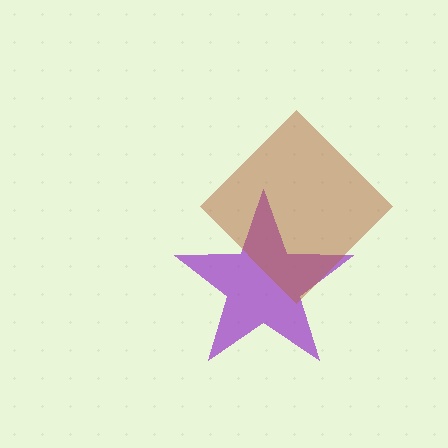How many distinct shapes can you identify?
There are 2 distinct shapes: a purple star, a brown diamond.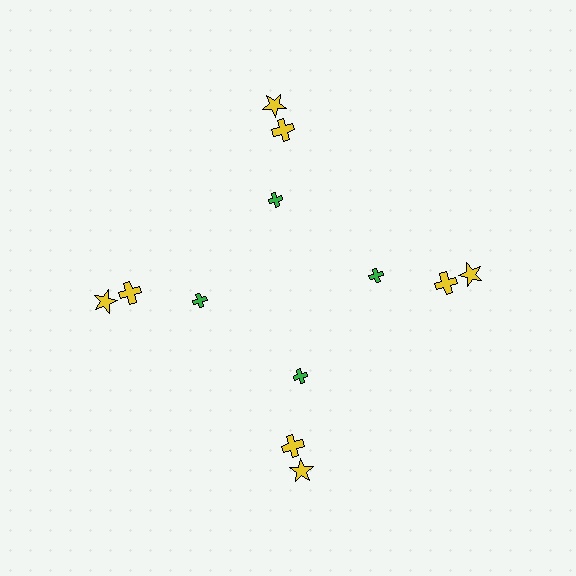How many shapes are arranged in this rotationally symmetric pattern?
There are 12 shapes, arranged in 4 groups of 3.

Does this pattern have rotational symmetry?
Yes, this pattern has 4-fold rotational symmetry. It looks the same after rotating 90 degrees around the center.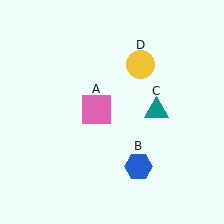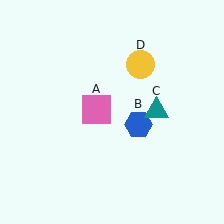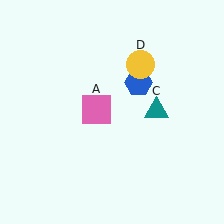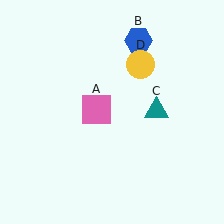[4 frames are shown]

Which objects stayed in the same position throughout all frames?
Pink square (object A) and teal triangle (object C) and yellow circle (object D) remained stationary.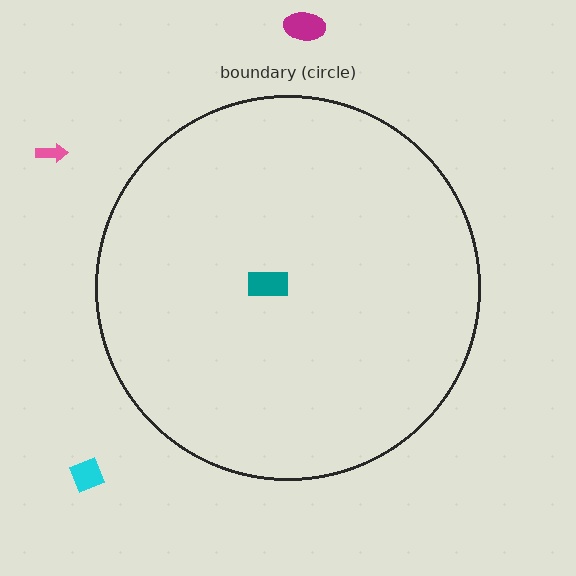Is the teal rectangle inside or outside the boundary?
Inside.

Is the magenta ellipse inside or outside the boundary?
Outside.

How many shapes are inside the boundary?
1 inside, 3 outside.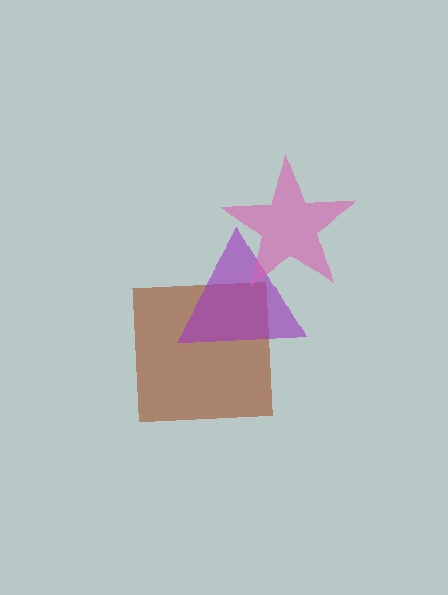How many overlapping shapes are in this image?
There are 3 overlapping shapes in the image.